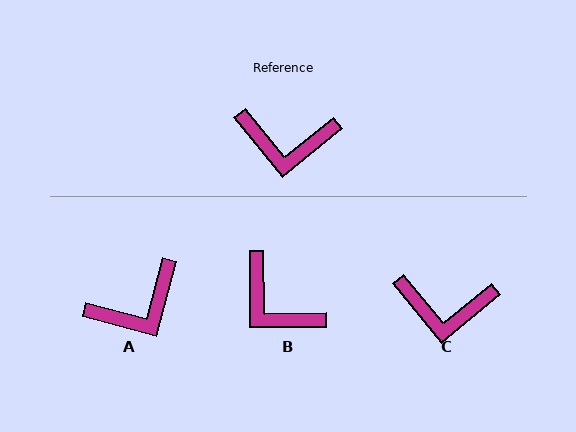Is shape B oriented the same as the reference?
No, it is off by about 39 degrees.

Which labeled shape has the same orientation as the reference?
C.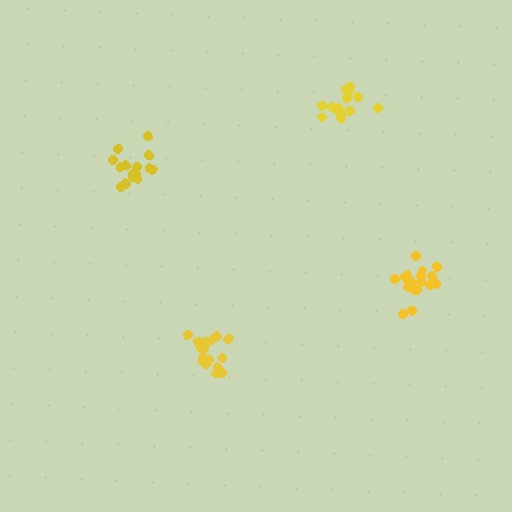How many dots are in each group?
Group 1: 19 dots, Group 2: 19 dots, Group 3: 14 dots, Group 4: 15 dots (67 total).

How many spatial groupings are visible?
There are 4 spatial groupings.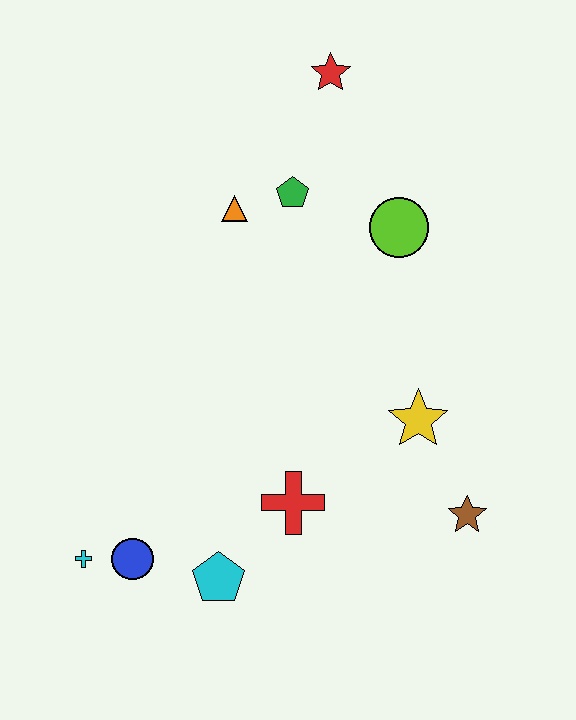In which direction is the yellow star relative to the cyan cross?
The yellow star is to the right of the cyan cross.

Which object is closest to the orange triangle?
The green pentagon is closest to the orange triangle.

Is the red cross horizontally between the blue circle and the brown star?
Yes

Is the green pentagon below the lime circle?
No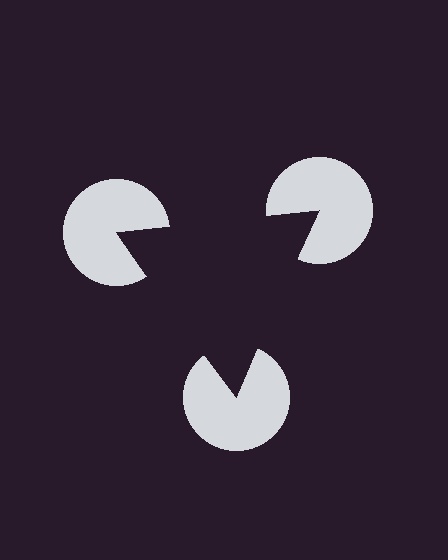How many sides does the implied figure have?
3 sides.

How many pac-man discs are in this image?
There are 3 — one at each vertex of the illusory triangle.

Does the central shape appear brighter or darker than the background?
It typically appears slightly darker than the background, even though no actual brightness change is drawn.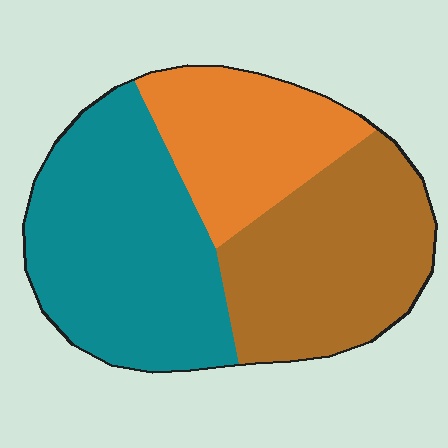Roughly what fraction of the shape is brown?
Brown takes up about one third (1/3) of the shape.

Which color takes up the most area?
Teal, at roughly 40%.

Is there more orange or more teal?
Teal.